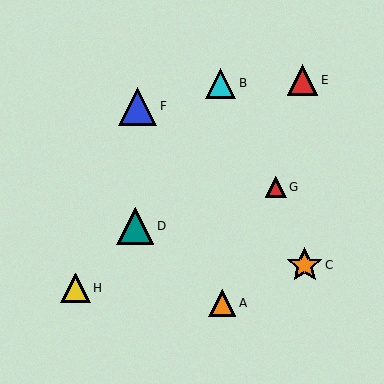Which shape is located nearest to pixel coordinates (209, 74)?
The cyan triangle (labeled B) at (221, 83) is nearest to that location.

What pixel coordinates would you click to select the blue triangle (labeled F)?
Click at (137, 106) to select the blue triangle F.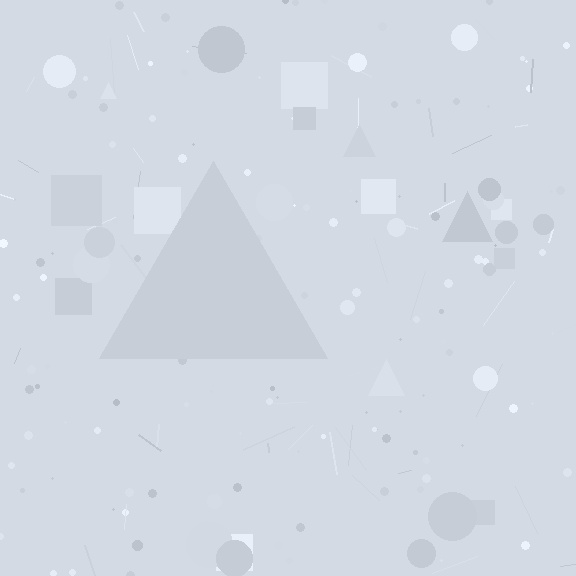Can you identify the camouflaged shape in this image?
The camouflaged shape is a triangle.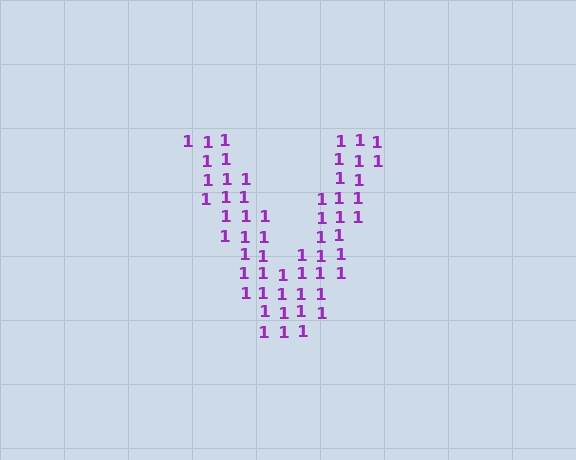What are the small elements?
The small elements are digit 1's.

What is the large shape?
The large shape is the letter V.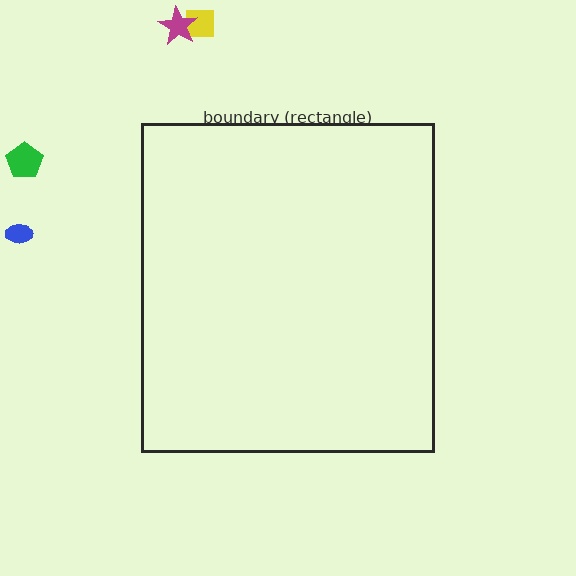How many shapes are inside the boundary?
0 inside, 4 outside.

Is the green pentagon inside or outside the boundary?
Outside.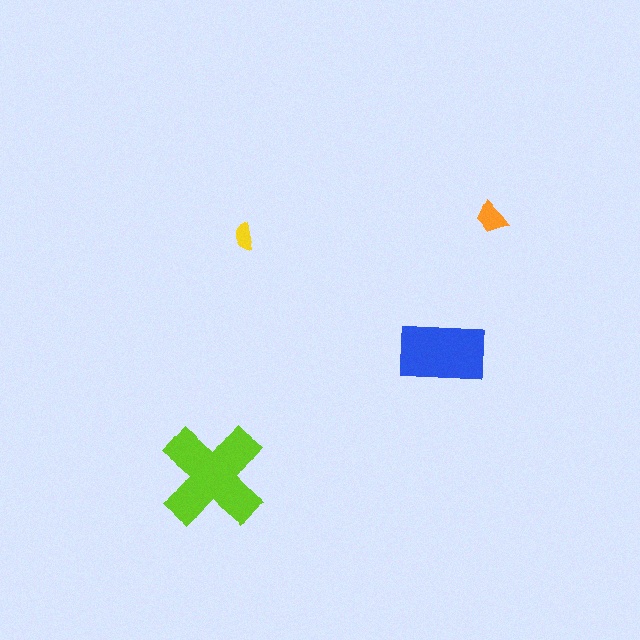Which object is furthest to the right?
The orange trapezoid is rightmost.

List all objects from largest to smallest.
The lime cross, the blue rectangle, the orange trapezoid, the yellow semicircle.